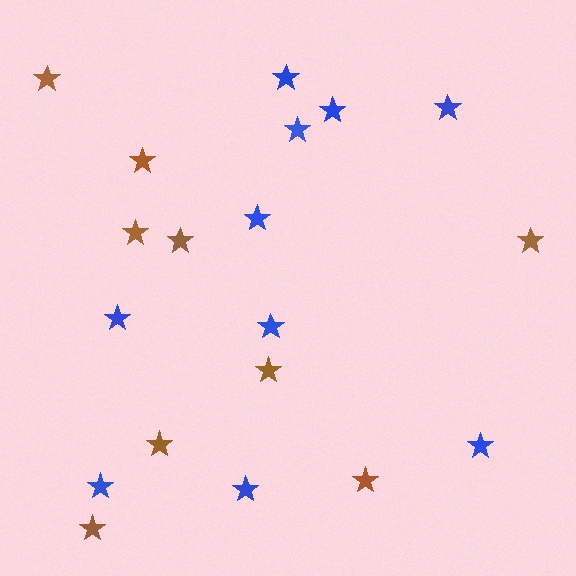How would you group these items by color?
There are 2 groups: one group of blue stars (10) and one group of brown stars (9).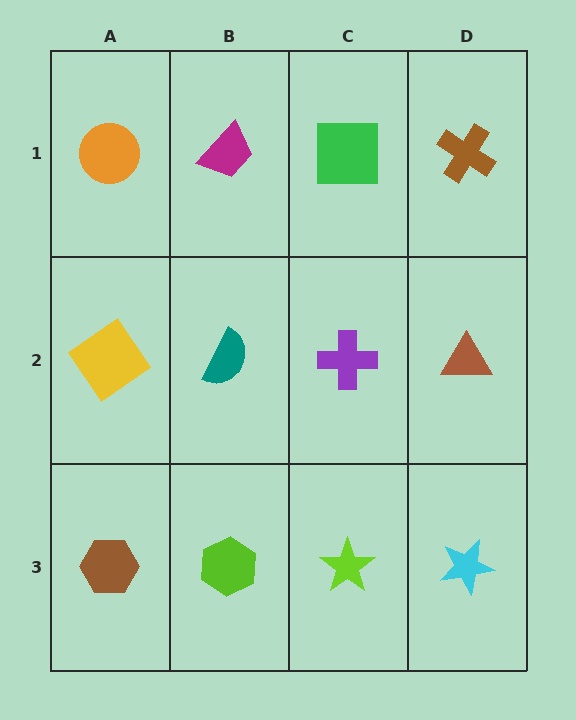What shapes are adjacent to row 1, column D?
A brown triangle (row 2, column D), a green square (row 1, column C).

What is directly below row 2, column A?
A brown hexagon.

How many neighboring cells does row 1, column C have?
3.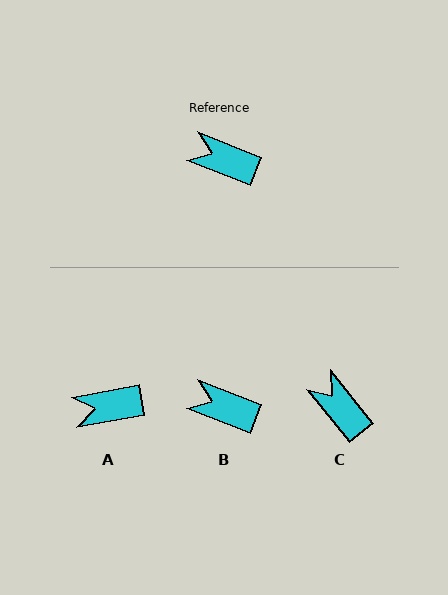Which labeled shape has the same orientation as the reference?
B.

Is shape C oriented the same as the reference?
No, it is off by about 29 degrees.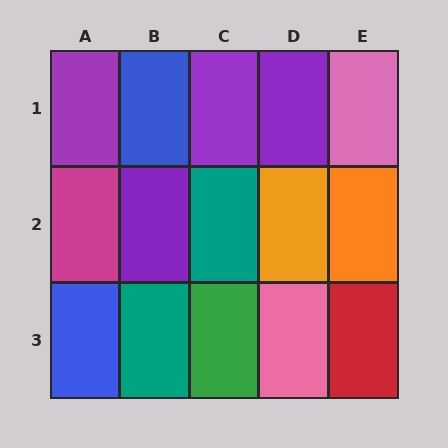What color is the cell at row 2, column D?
Orange.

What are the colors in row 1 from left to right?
Purple, blue, purple, purple, pink.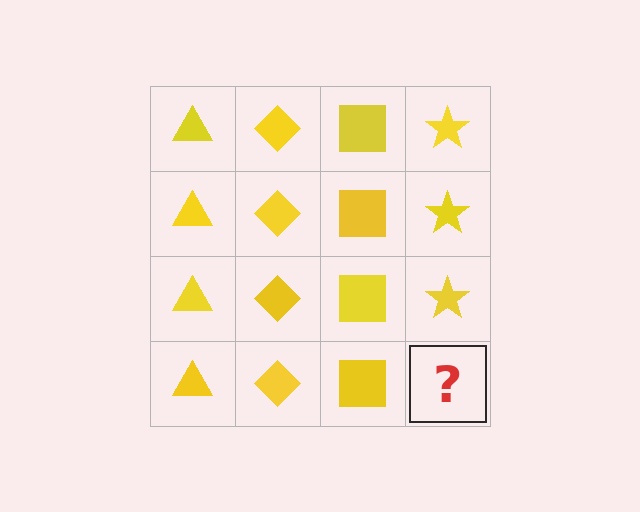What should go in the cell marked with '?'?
The missing cell should contain a yellow star.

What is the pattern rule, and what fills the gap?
The rule is that each column has a consistent shape. The gap should be filled with a yellow star.